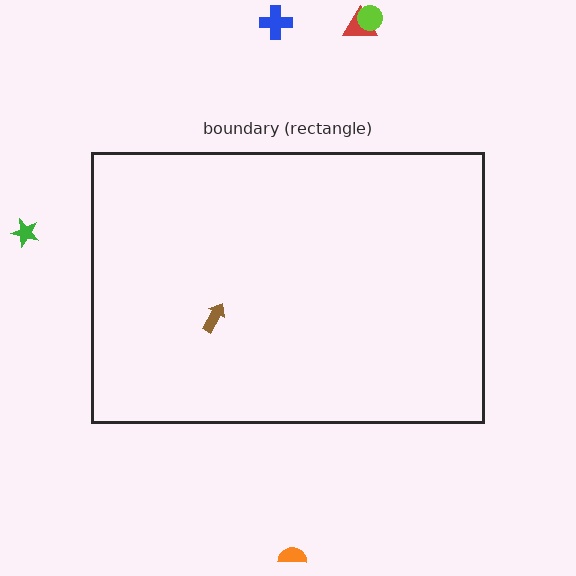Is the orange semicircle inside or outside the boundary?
Outside.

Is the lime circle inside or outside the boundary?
Outside.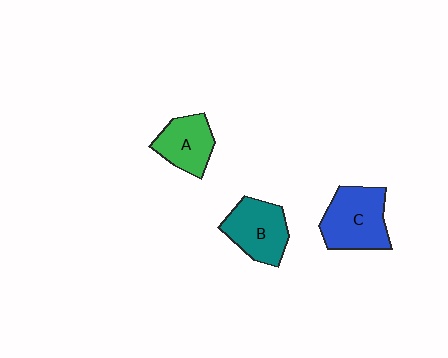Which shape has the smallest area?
Shape A (green).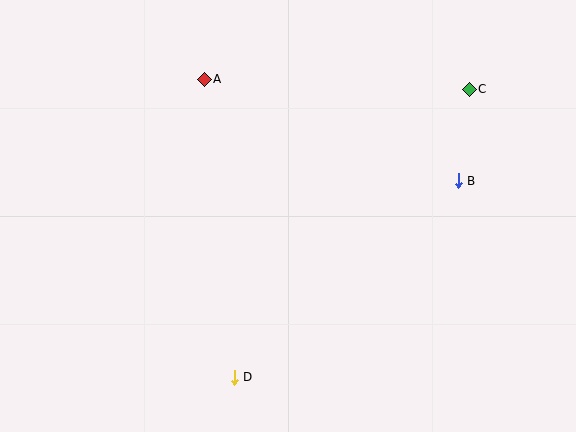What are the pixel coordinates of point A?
Point A is at (204, 79).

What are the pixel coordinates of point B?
Point B is at (458, 181).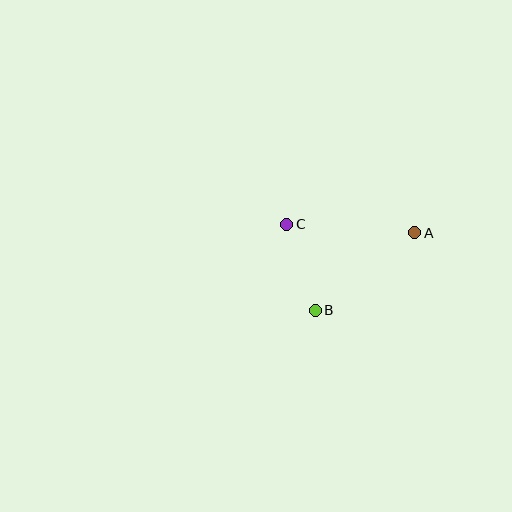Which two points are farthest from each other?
Points A and C are farthest from each other.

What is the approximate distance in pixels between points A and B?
The distance between A and B is approximately 126 pixels.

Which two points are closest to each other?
Points B and C are closest to each other.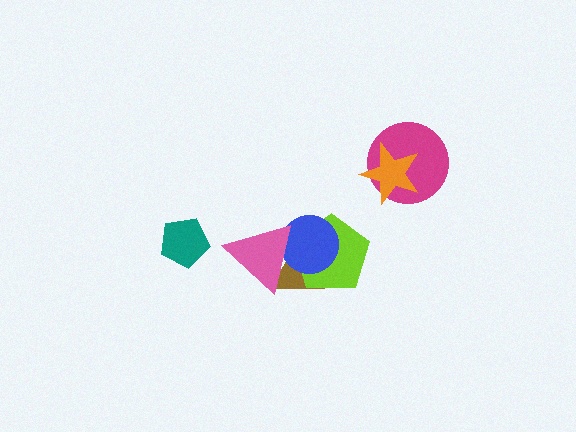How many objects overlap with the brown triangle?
3 objects overlap with the brown triangle.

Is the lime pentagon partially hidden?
Yes, it is partially covered by another shape.